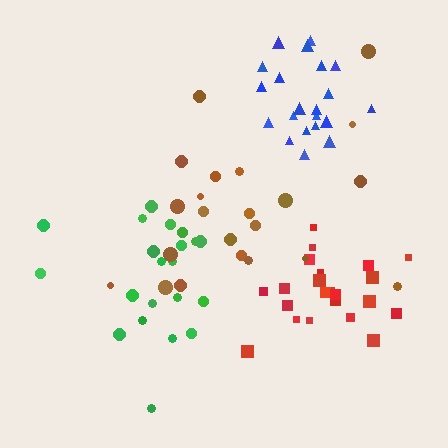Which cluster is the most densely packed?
Blue.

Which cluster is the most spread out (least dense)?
Brown.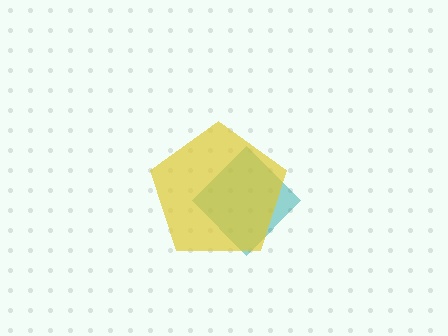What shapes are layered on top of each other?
The layered shapes are: a teal diamond, a yellow pentagon.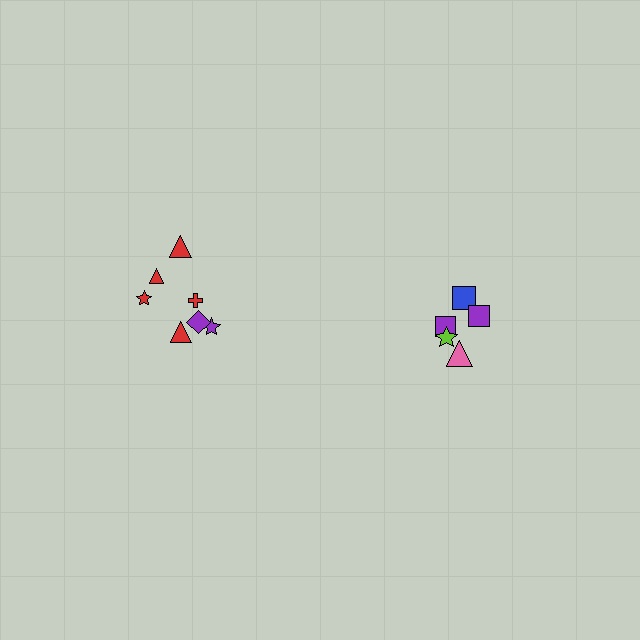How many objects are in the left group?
There are 7 objects.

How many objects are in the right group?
There are 5 objects.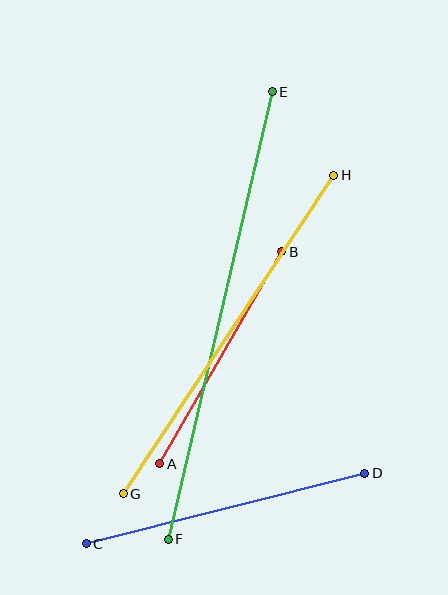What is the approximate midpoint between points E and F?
The midpoint is at approximately (220, 315) pixels.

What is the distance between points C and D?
The distance is approximately 287 pixels.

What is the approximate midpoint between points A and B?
The midpoint is at approximately (221, 358) pixels.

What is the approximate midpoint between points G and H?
The midpoint is at approximately (229, 335) pixels.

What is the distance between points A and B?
The distance is approximately 244 pixels.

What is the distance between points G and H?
The distance is approximately 382 pixels.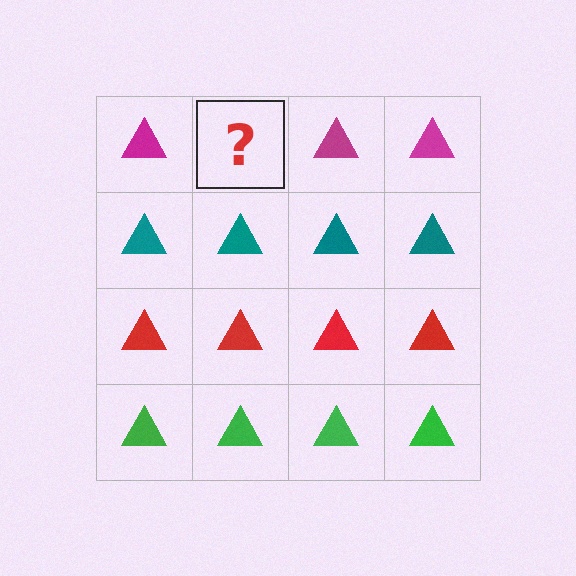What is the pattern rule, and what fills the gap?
The rule is that each row has a consistent color. The gap should be filled with a magenta triangle.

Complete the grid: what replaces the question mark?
The question mark should be replaced with a magenta triangle.